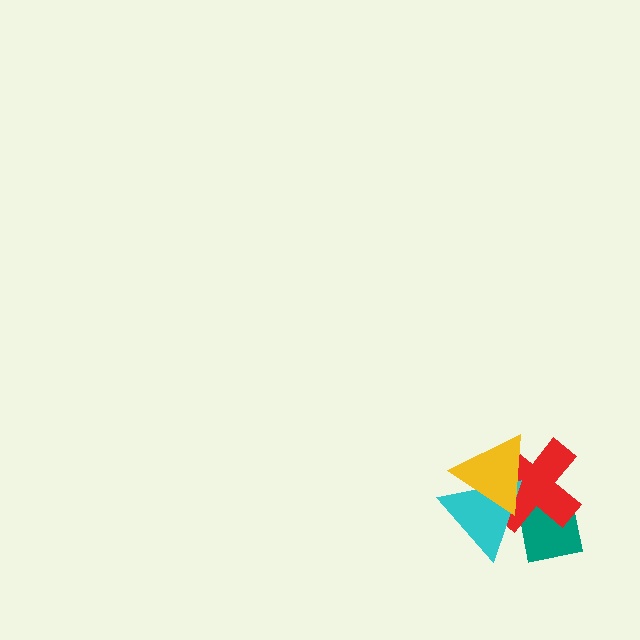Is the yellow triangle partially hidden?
No, no other shape covers it.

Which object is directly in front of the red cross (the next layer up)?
The cyan triangle is directly in front of the red cross.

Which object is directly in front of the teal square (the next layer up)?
The red cross is directly in front of the teal square.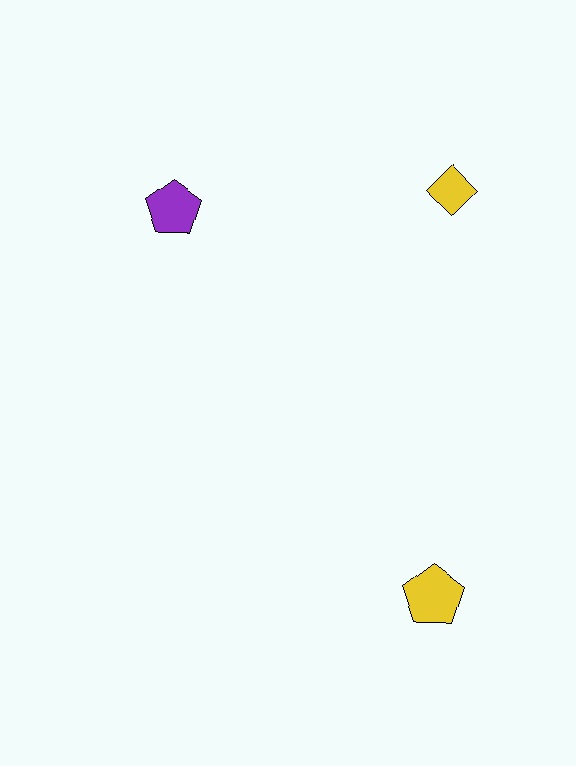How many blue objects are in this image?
There are no blue objects.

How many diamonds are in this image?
There is 1 diamond.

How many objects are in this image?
There are 3 objects.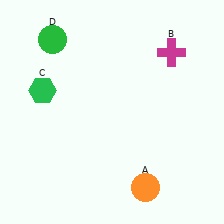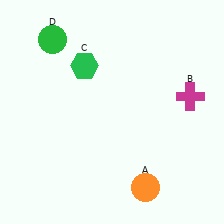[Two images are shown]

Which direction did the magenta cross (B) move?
The magenta cross (B) moved down.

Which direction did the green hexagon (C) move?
The green hexagon (C) moved right.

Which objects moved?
The objects that moved are: the magenta cross (B), the green hexagon (C).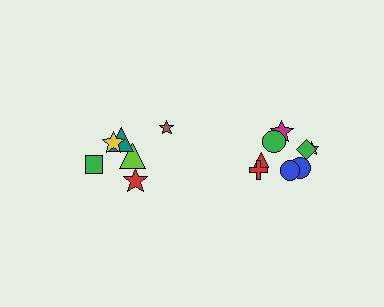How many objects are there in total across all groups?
There are 14 objects.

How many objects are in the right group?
There are 8 objects.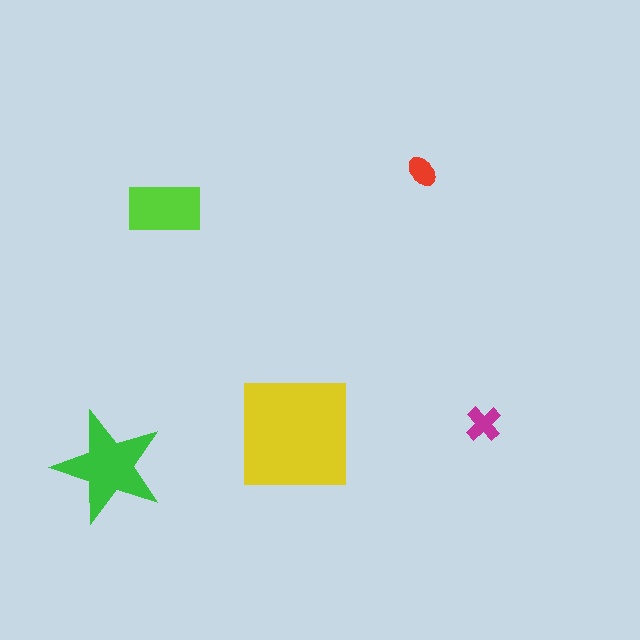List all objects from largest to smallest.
The yellow square, the green star, the lime rectangle, the magenta cross, the red ellipse.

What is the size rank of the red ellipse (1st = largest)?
5th.